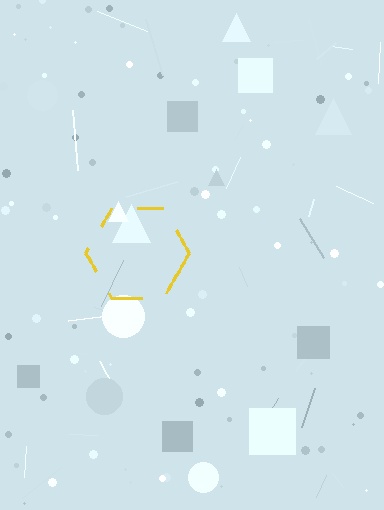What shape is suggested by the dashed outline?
The dashed outline suggests a hexagon.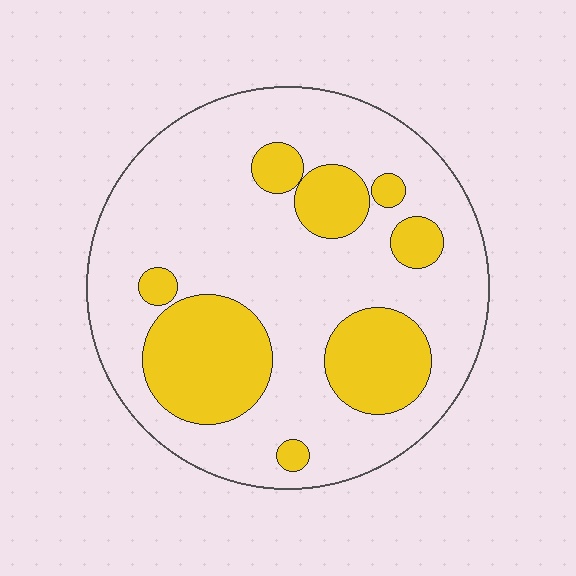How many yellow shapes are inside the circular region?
8.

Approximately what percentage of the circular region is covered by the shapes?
Approximately 25%.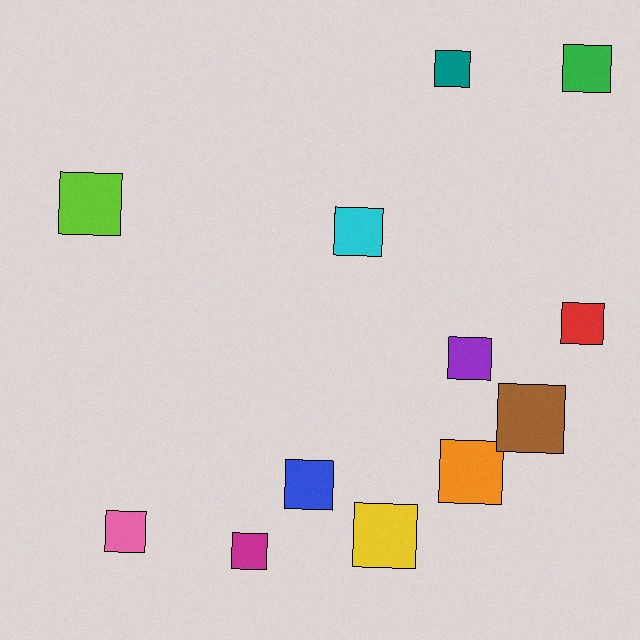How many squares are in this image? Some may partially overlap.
There are 12 squares.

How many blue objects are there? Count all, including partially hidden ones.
There is 1 blue object.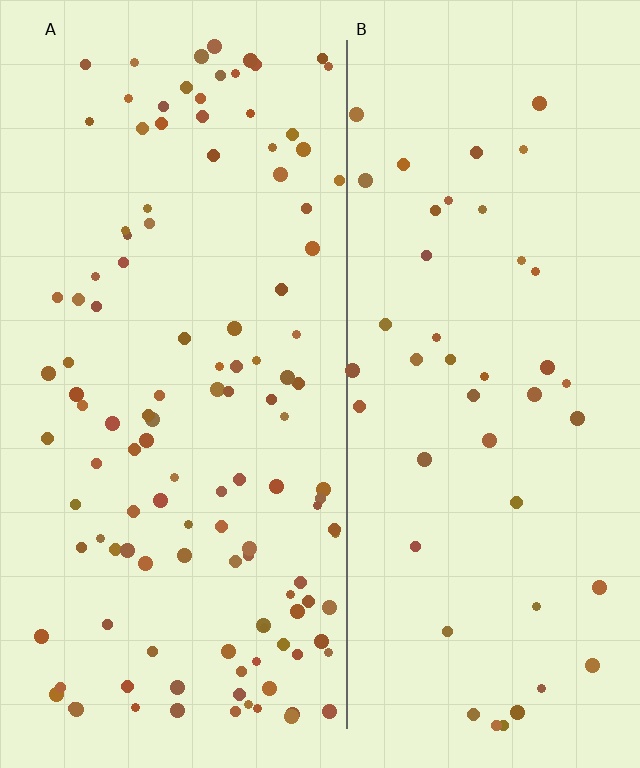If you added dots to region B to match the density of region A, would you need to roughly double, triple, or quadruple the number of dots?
Approximately triple.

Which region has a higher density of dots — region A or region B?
A (the left).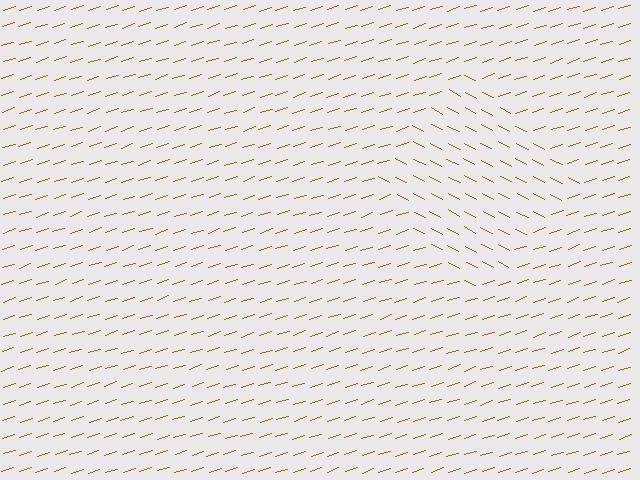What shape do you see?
I see a diamond.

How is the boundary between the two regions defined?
The boundary is defined purely by a change in line orientation (approximately 45 degrees difference). All lines are the same color and thickness.